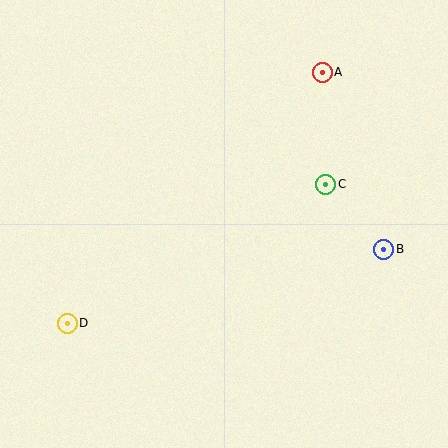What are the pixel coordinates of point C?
Point C is at (326, 184).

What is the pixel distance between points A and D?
The distance between A and D is 358 pixels.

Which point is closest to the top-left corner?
Point D is closest to the top-left corner.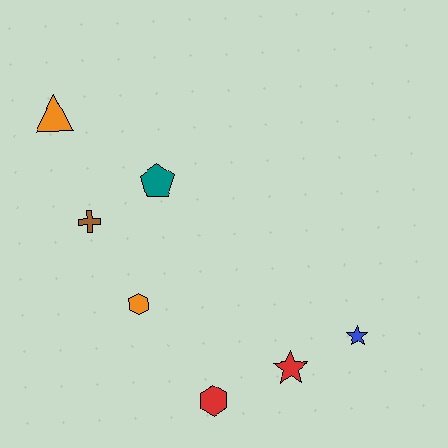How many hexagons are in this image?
There are 2 hexagons.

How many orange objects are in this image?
There are 2 orange objects.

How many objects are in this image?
There are 7 objects.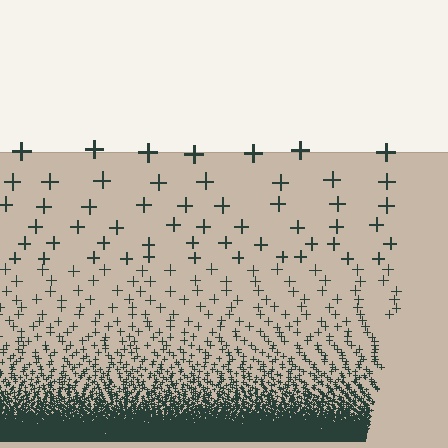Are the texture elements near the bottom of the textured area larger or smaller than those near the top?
Smaller. The gradient is inverted — elements near the bottom are smaller and denser.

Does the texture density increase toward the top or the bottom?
Density increases toward the bottom.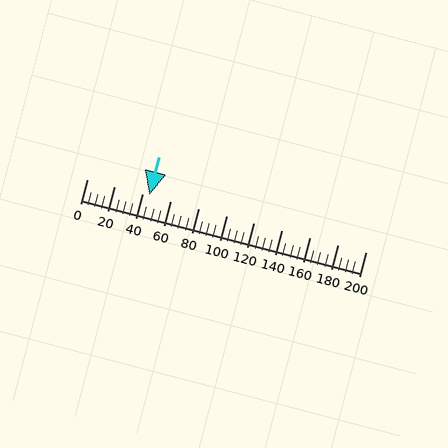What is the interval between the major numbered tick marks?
The major tick marks are spaced 20 units apart.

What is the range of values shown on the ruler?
The ruler shows values from 0 to 200.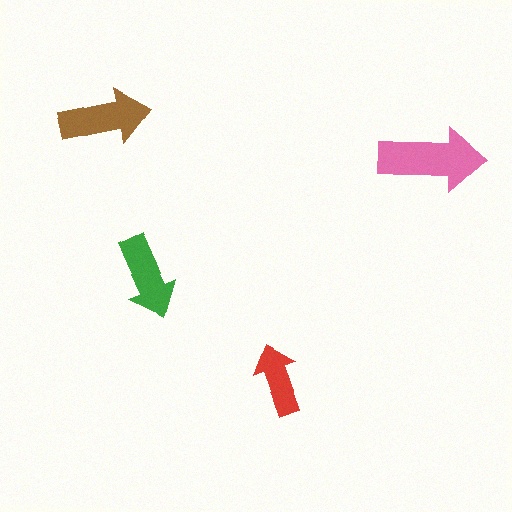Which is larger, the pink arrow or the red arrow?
The pink one.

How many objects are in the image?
There are 4 objects in the image.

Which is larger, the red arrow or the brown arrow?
The brown one.